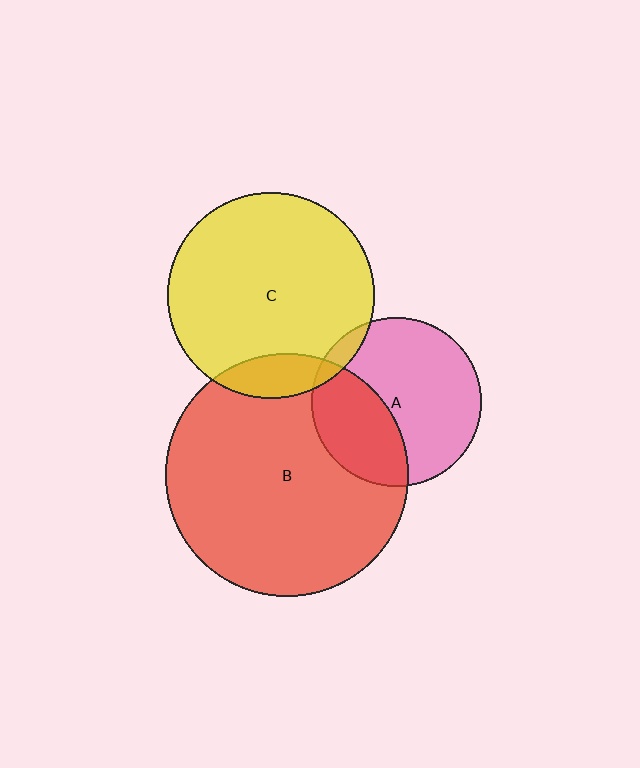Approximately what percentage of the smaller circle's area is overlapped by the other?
Approximately 5%.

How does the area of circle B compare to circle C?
Approximately 1.4 times.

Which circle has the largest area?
Circle B (red).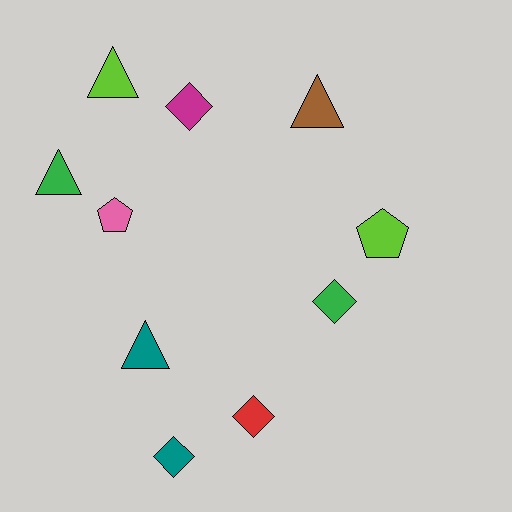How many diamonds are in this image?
There are 4 diamonds.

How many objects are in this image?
There are 10 objects.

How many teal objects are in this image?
There are 2 teal objects.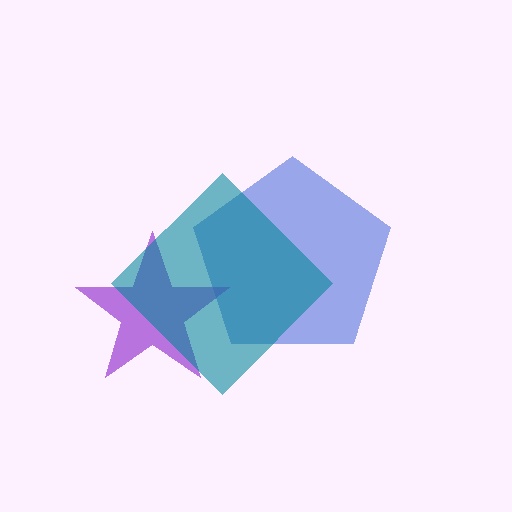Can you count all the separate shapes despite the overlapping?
Yes, there are 3 separate shapes.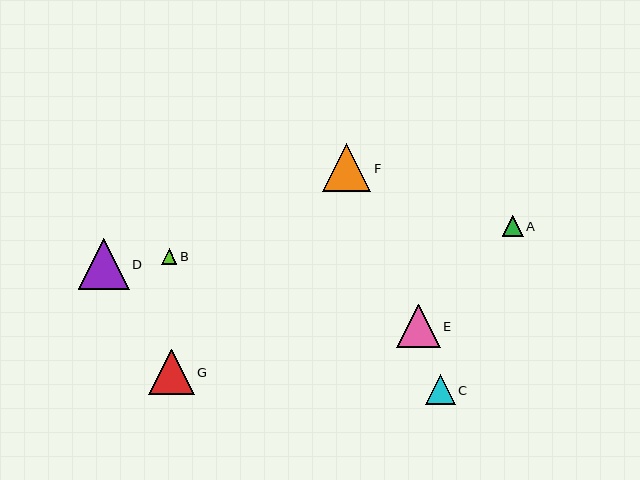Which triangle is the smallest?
Triangle B is the smallest with a size of approximately 15 pixels.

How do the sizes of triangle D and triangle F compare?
Triangle D and triangle F are approximately the same size.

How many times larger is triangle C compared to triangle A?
Triangle C is approximately 1.4 times the size of triangle A.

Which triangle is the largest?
Triangle D is the largest with a size of approximately 51 pixels.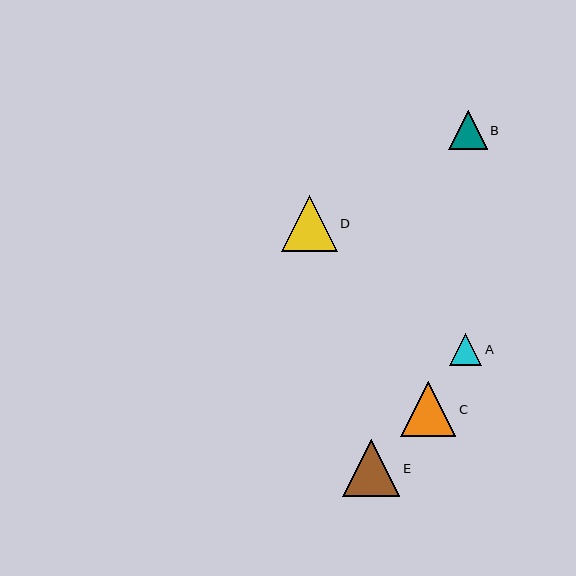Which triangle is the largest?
Triangle E is the largest with a size of approximately 57 pixels.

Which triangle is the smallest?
Triangle A is the smallest with a size of approximately 32 pixels.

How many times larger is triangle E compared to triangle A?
Triangle E is approximately 1.8 times the size of triangle A.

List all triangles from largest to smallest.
From largest to smallest: E, D, C, B, A.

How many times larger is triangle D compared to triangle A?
Triangle D is approximately 1.7 times the size of triangle A.